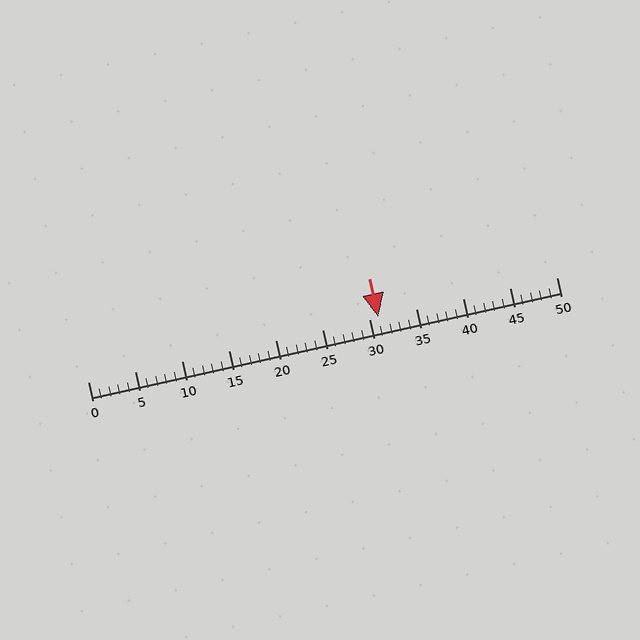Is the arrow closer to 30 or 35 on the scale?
The arrow is closer to 30.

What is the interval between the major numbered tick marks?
The major tick marks are spaced 5 units apart.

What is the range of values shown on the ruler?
The ruler shows values from 0 to 50.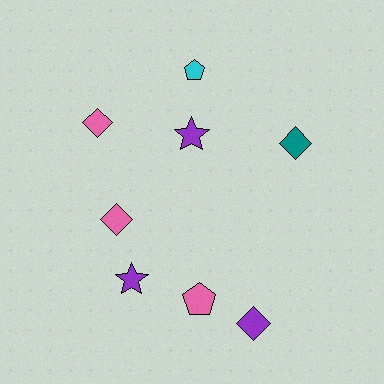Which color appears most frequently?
Purple, with 3 objects.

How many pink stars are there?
There are no pink stars.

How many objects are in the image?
There are 8 objects.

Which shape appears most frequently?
Diamond, with 4 objects.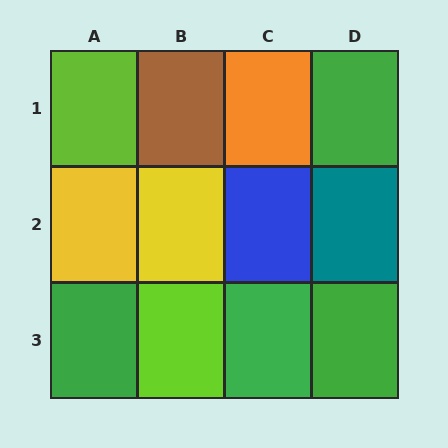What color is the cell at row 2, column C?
Blue.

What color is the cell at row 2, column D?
Teal.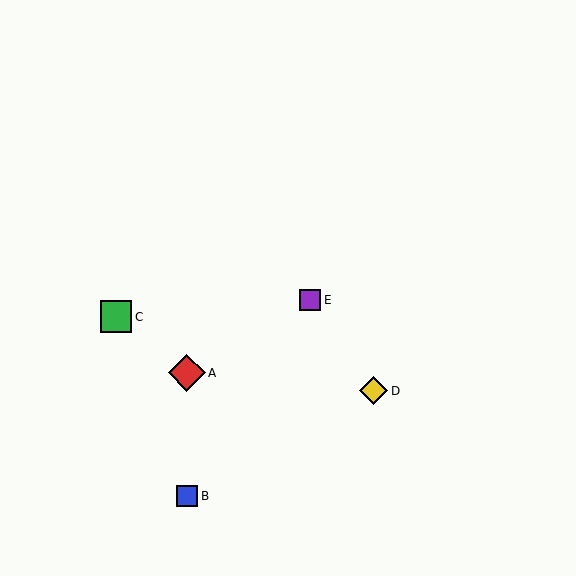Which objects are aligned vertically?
Objects A, B are aligned vertically.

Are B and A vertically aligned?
Yes, both are at x≈187.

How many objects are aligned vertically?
2 objects (A, B) are aligned vertically.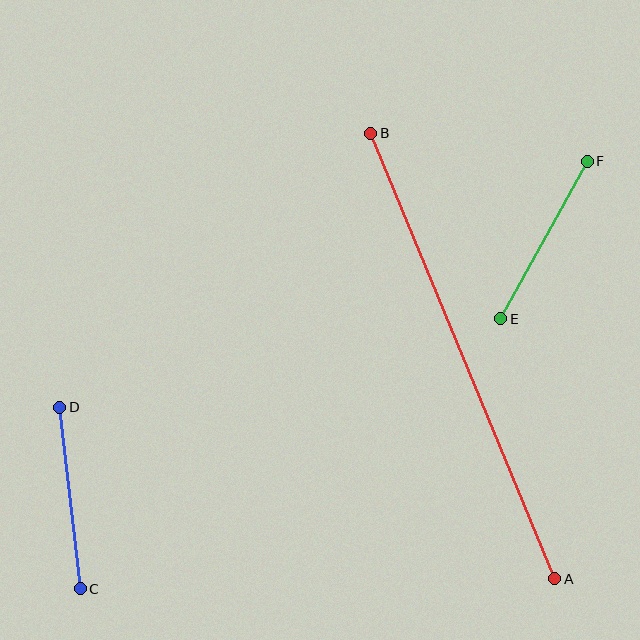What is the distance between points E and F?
The distance is approximately 180 pixels.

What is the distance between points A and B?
The distance is approximately 482 pixels.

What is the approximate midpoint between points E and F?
The midpoint is at approximately (544, 240) pixels.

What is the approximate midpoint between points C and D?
The midpoint is at approximately (70, 498) pixels.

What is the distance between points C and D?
The distance is approximately 182 pixels.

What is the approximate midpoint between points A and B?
The midpoint is at approximately (463, 356) pixels.